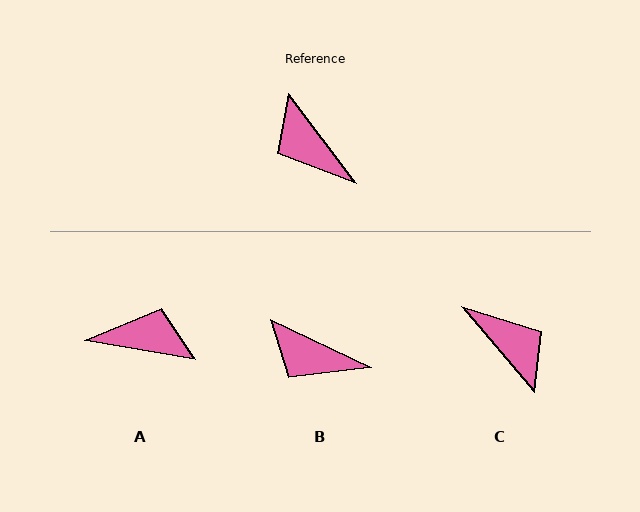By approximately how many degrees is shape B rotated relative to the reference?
Approximately 27 degrees counter-clockwise.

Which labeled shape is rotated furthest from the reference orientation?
C, about 177 degrees away.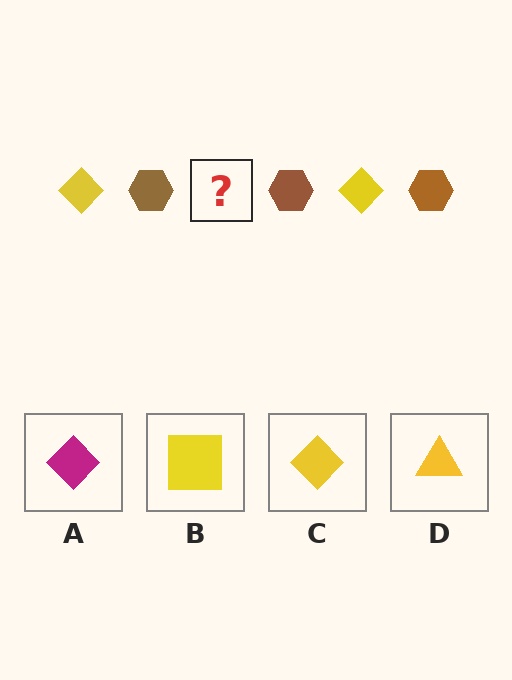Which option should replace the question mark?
Option C.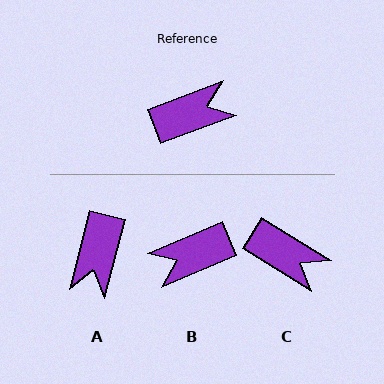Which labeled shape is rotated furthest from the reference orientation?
B, about 178 degrees away.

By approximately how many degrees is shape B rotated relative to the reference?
Approximately 178 degrees clockwise.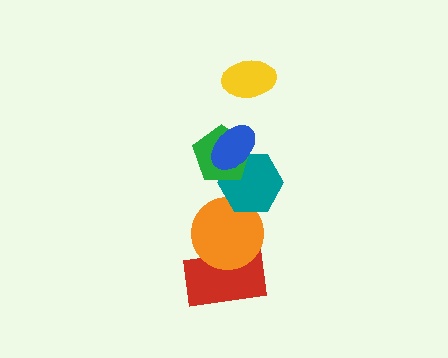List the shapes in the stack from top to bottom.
From top to bottom: the yellow ellipse, the blue ellipse, the green pentagon, the teal hexagon, the orange circle, the red rectangle.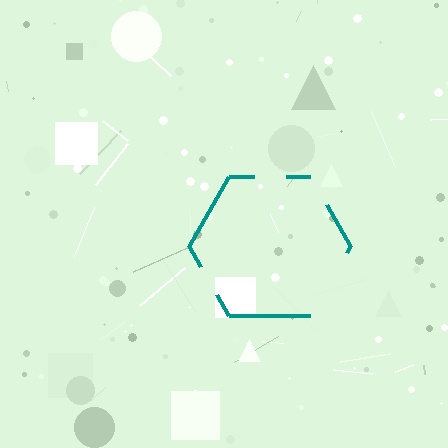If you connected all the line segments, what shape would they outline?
They would outline a hexagon.